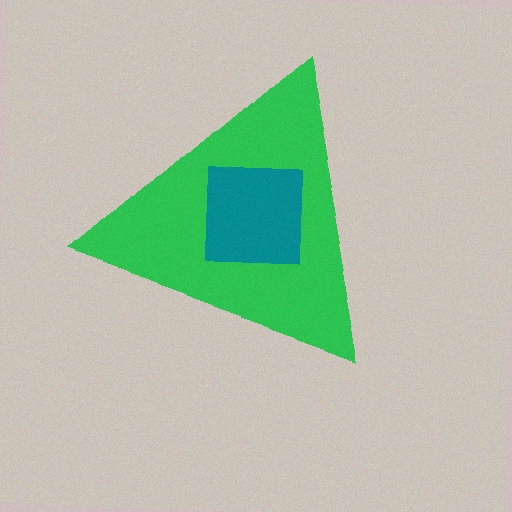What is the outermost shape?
The green triangle.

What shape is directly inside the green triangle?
The teal square.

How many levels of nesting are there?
2.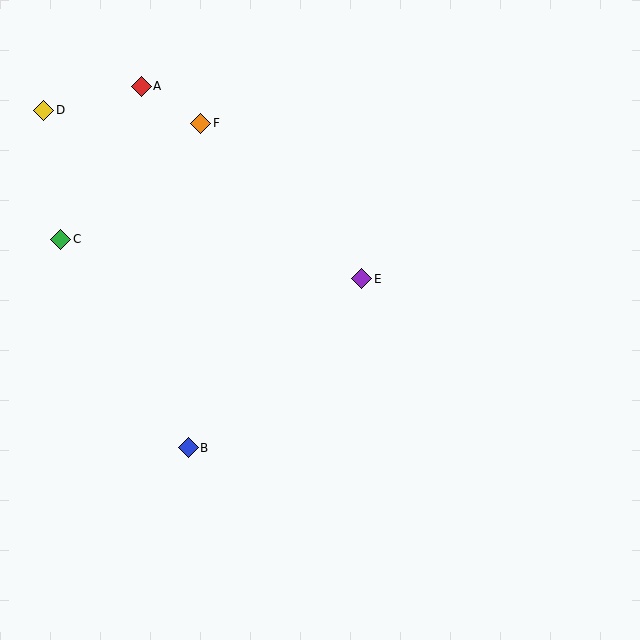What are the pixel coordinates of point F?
Point F is at (201, 123).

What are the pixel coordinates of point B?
Point B is at (188, 448).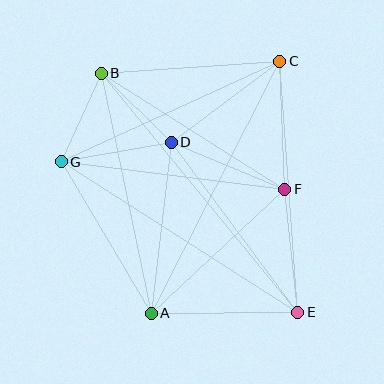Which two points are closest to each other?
Points B and G are closest to each other.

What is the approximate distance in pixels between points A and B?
The distance between A and B is approximately 245 pixels.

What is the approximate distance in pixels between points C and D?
The distance between C and D is approximately 136 pixels.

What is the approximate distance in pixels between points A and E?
The distance between A and E is approximately 147 pixels.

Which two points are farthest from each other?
Points B and E are farthest from each other.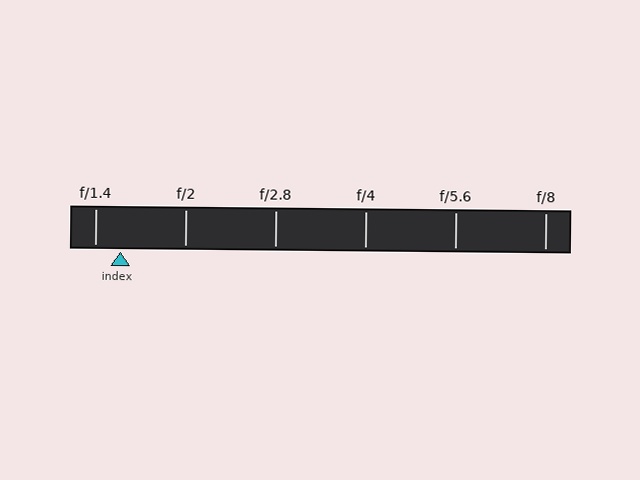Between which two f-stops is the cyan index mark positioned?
The index mark is between f/1.4 and f/2.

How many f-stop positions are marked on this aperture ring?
There are 6 f-stop positions marked.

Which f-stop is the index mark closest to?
The index mark is closest to f/1.4.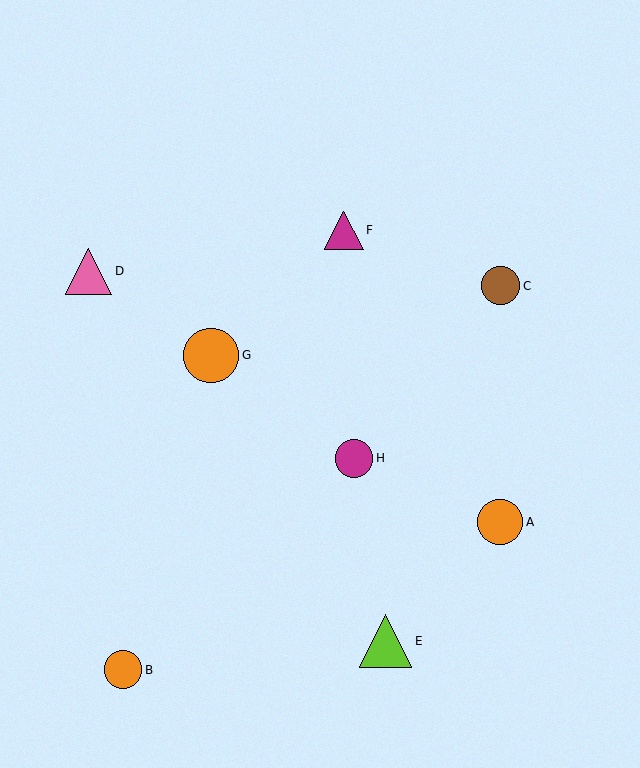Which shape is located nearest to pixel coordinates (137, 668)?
The orange circle (labeled B) at (123, 670) is nearest to that location.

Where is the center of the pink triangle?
The center of the pink triangle is at (89, 271).